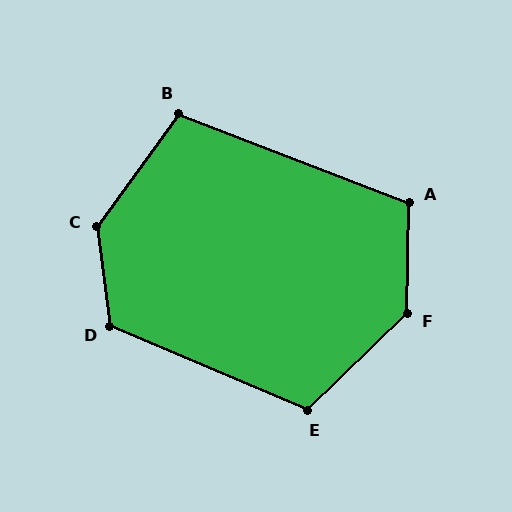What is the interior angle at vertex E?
Approximately 113 degrees (obtuse).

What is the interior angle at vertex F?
Approximately 135 degrees (obtuse).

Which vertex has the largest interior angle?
C, at approximately 136 degrees.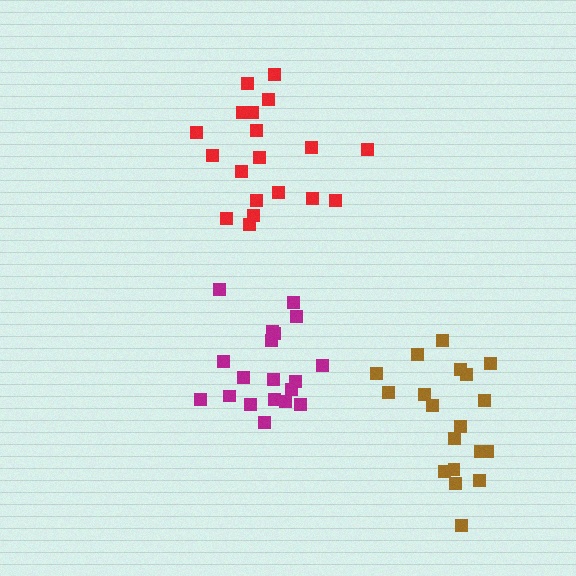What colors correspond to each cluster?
The clusters are colored: brown, magenta, red.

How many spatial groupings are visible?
There are 3 spatial groupings.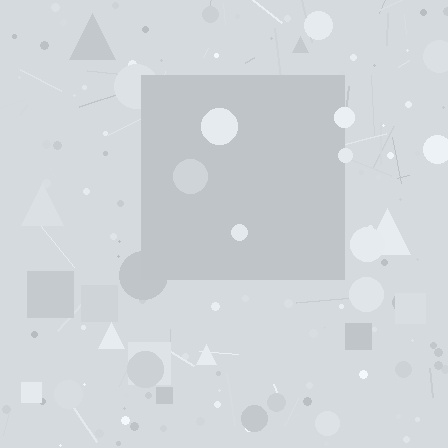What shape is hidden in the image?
A square is hidden in the image.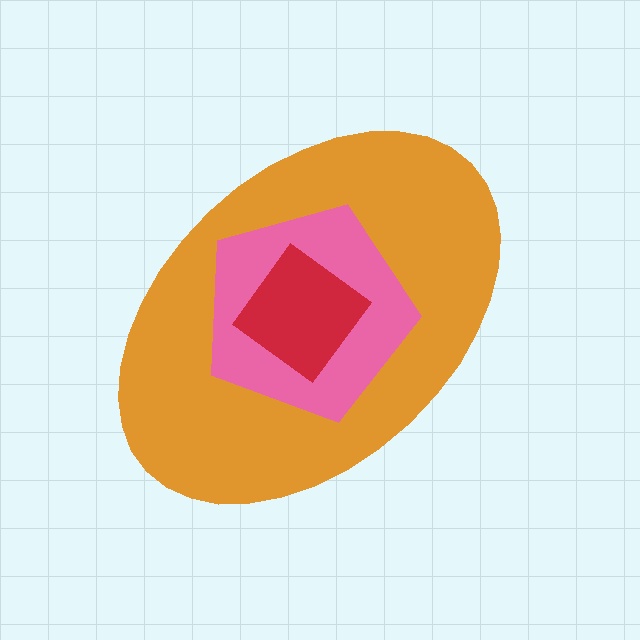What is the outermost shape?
The orange ellipse.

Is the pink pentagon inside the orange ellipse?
Yes.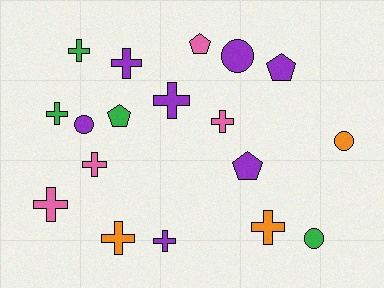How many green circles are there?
There is 1 green circle.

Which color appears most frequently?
Purple, with 7 objects.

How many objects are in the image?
There are 18 objects.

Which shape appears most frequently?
Cross, with 10 objects.